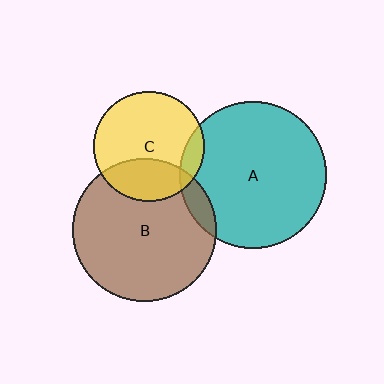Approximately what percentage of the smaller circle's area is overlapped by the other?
Approximately 10%.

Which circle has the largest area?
Circle A (teal).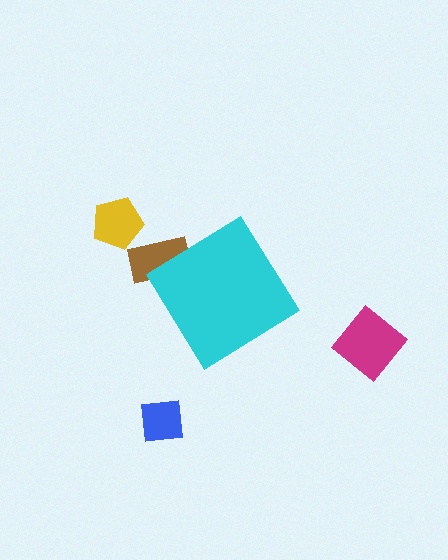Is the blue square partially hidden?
No, the blue square is fully visible.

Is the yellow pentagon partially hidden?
No, the yellow pentagon is fully visible.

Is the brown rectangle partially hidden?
Yes, the brown rectangle is partially hidden behind the cyan diamond.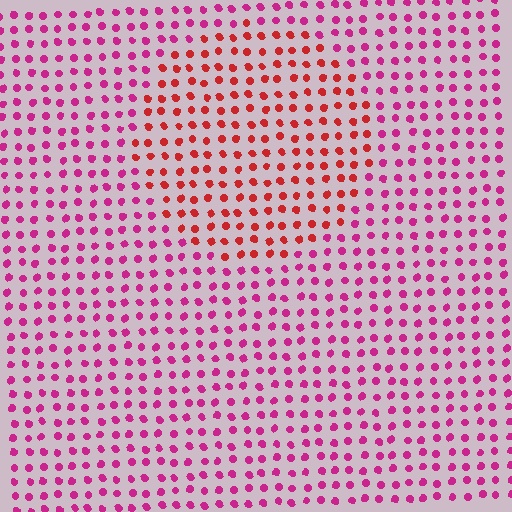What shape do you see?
I see a circle.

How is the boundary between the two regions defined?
The boundary is defined purely by a slight shift in hue (about 37 degrees). Spacing, size, and orientation are identical on both sides.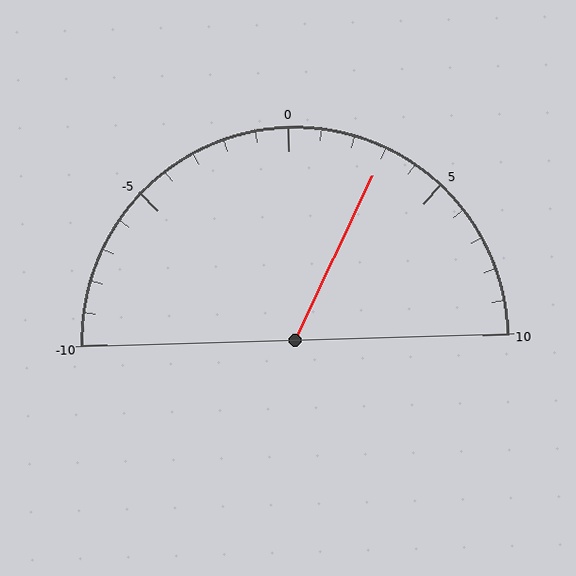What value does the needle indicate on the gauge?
The needle indicates approximately 3.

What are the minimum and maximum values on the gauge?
The gauge ranges from -10 to 10.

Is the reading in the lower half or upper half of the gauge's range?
The reading is in the upper half of the range (-10 to 10).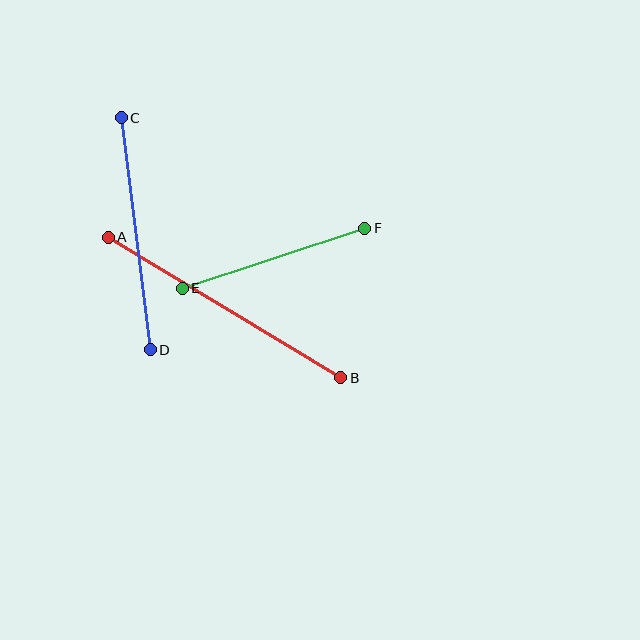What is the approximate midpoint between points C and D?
The midpoint is at approximately (136, 234) pixels.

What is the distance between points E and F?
The distance is approximately 192 pixels.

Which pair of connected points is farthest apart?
Points A and B are farthest apart.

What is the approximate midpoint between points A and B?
The midpoint is at approximately (224, 308) pixels.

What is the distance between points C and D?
The distance is approximately 233 pixels.